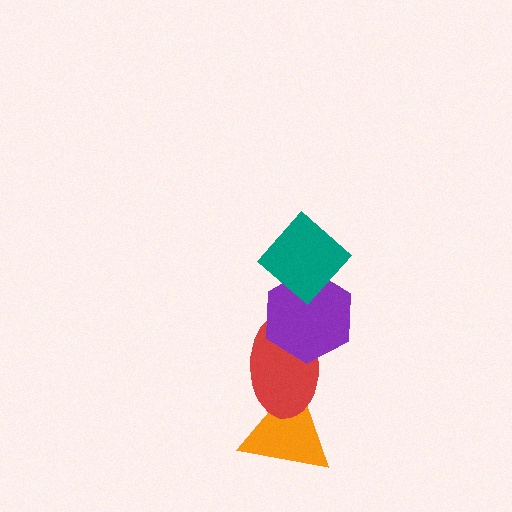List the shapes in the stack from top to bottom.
From top to bottom: the teal diamond, the purple hexagon, the red ellipse, the orange triangle.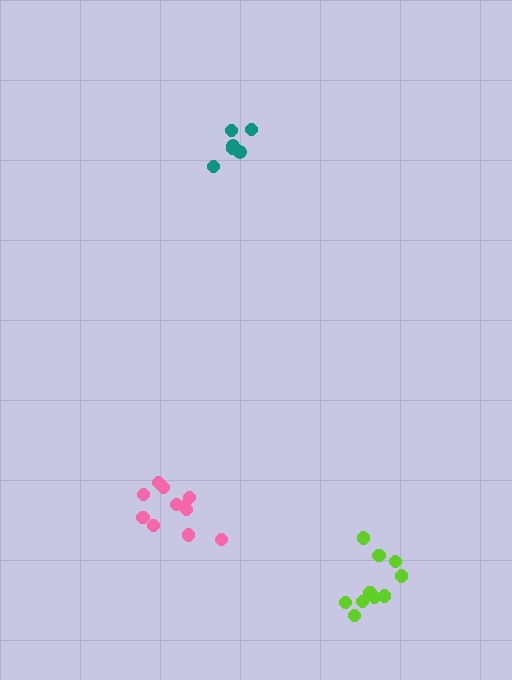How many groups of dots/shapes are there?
There are 3 groups.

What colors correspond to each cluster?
The clusters are colored: pink, teal, lime.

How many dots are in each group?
Group 1: 11 dots, Group 2: 6 dots, Group 3: 10 dots (27 total).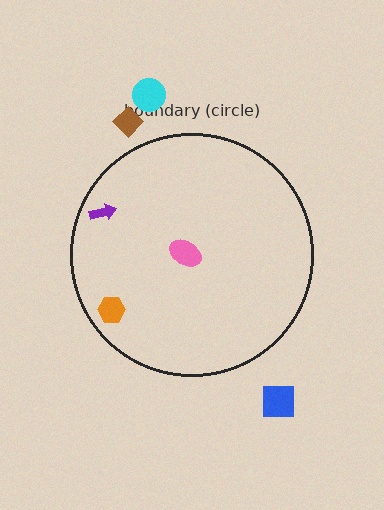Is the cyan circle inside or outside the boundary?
Outside.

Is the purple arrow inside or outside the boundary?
Inside.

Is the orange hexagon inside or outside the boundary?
Inside.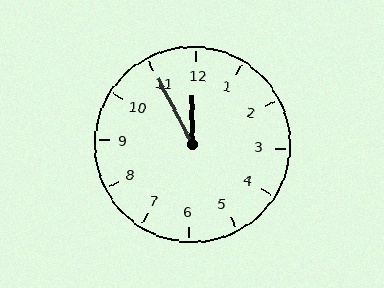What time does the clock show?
11:55.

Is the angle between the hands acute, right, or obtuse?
It is acute.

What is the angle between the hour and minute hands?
Approximately 28 degrees.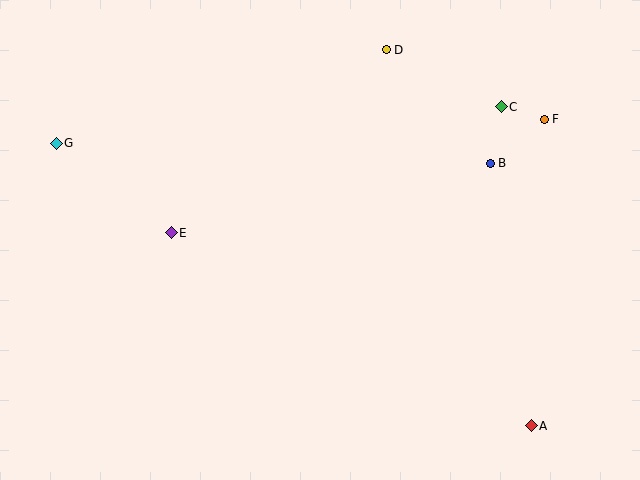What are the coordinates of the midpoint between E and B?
The midpoint between E and B is at (331, 198).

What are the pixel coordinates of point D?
Point D is at (386, 50).